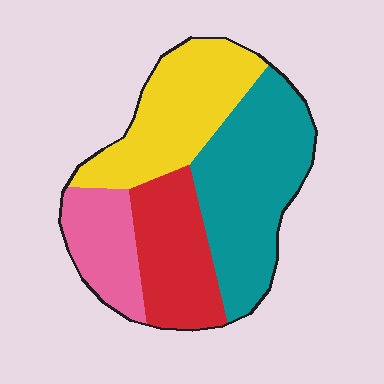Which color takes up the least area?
Pink, at roughly 15%.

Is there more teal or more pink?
Teal.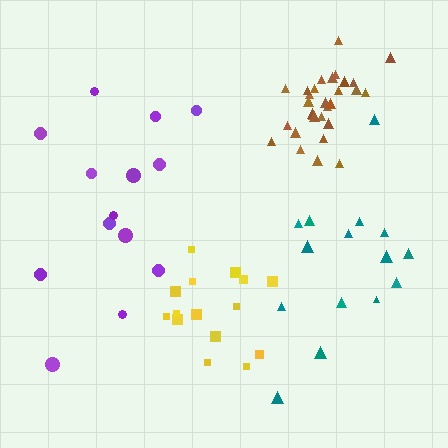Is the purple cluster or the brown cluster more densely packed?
Brown.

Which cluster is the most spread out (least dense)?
Purple.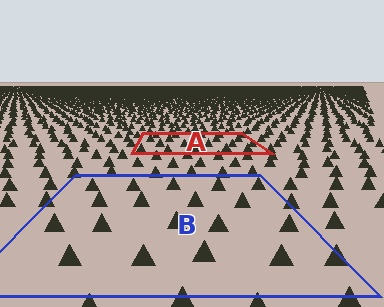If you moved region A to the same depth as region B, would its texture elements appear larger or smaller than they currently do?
They would appear larger. At a closer depth, the same texture elements are projected at a bigger on-screen size.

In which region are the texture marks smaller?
The texture marks are smaller in region A, because it is farther away.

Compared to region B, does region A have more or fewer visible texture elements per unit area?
Region A has more texture elements per unit area — they are packed more densely because it is farther away.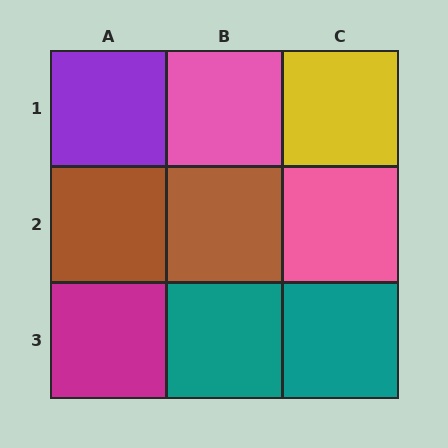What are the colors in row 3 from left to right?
Magenta, teal, teal.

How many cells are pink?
2 cells are pink.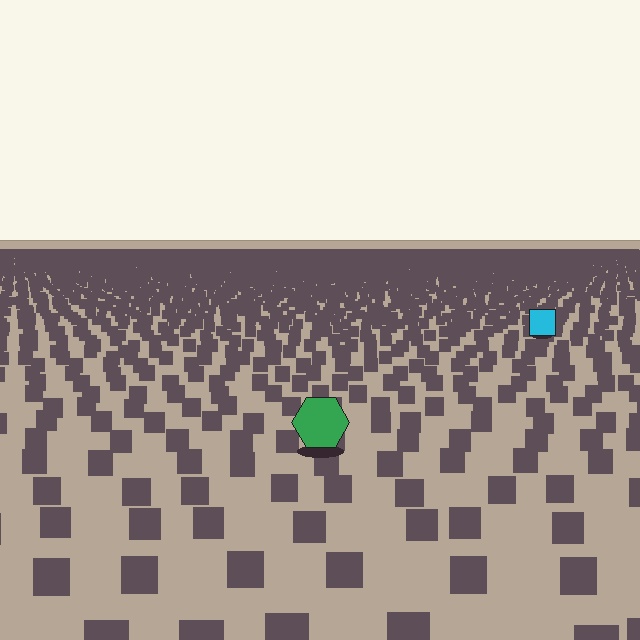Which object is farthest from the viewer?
The cyan square is farthest from the viewer. It appears smaller and the ground texture around it is denser.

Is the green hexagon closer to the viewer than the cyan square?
Yes. The green hexagon is closer — you can tell from the texture gradient: the ground texture is coarser near it.